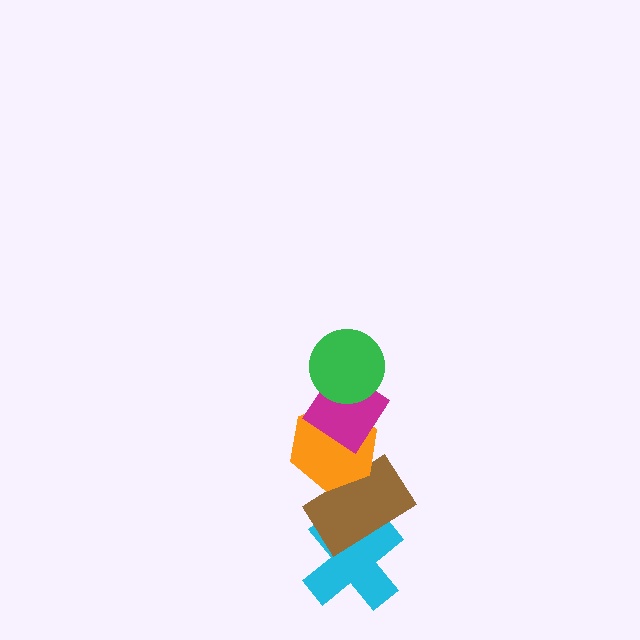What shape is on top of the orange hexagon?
The magenta diamond is on top of the orange hexagon.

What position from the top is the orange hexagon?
The orange hexagon is 3rd from the top.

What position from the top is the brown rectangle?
The brown rectangle is 4th from the top.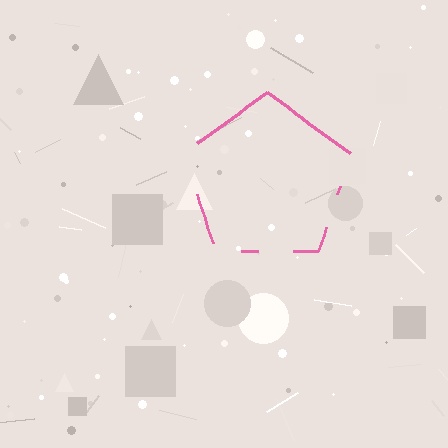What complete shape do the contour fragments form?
The contour fragments form a pentagon.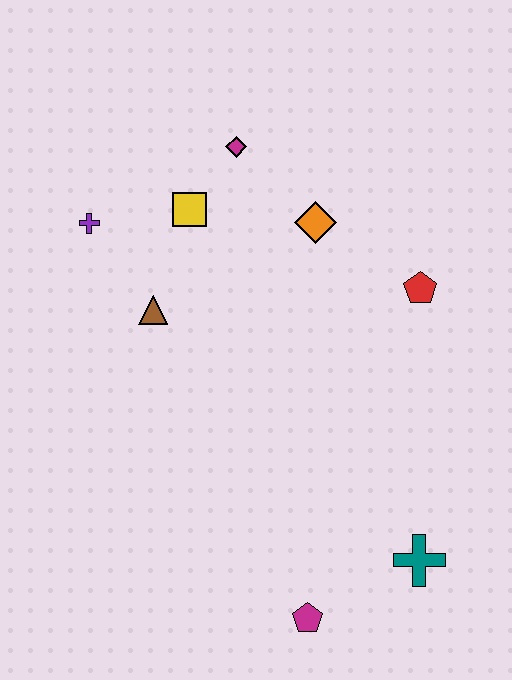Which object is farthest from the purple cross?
The teal cross is farthest from the purple cross.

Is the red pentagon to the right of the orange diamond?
Yes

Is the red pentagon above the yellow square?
No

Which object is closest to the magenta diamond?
The yellow square is closest to the magenta diamond.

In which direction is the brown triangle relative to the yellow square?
The brown triangle is below the yellow square.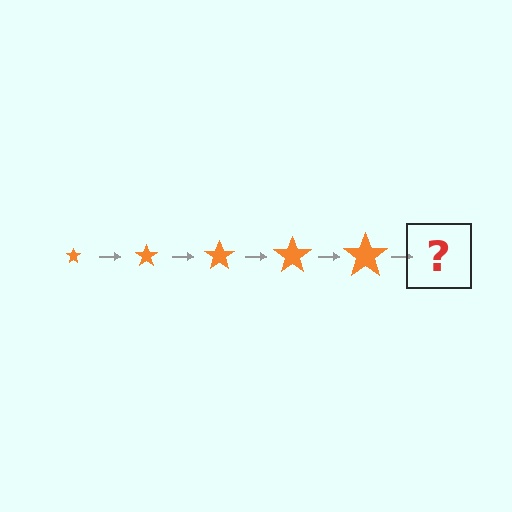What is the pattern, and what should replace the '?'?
The pattern is that the star gets progressively larger each step. The '?' should be an orange star, larger than the previous one.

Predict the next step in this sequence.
The next step is an orange star, larger than the previous one.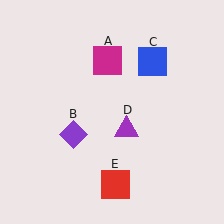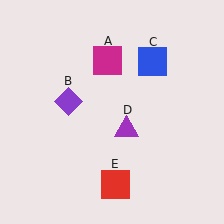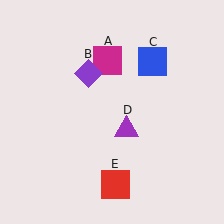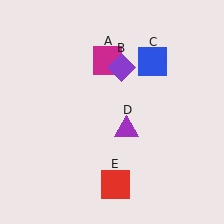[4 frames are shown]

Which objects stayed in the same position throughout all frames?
Magenta square (object A) and blue square (object C) and purple triangle (object D) and red square (object E) remained stationary.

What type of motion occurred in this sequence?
The purple diamond (object B) rotated clockwise around the center of the scene.